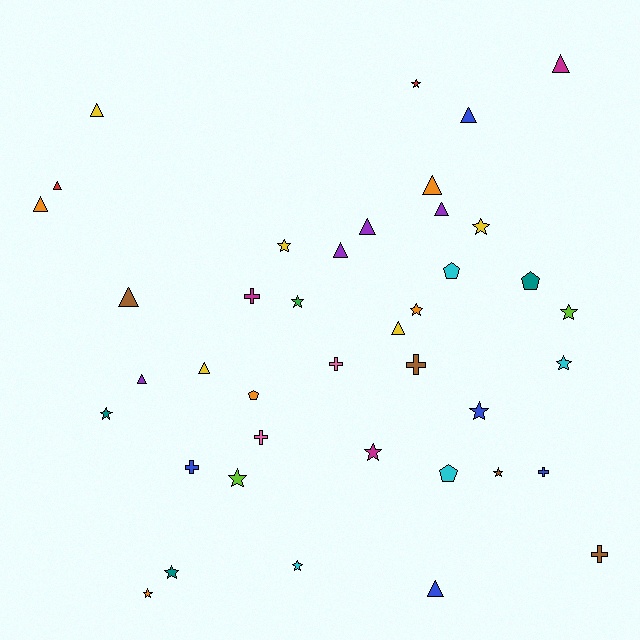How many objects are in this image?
There are 40 objects.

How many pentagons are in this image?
There are 4 pentagons.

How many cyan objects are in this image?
There are 4 cyan objects.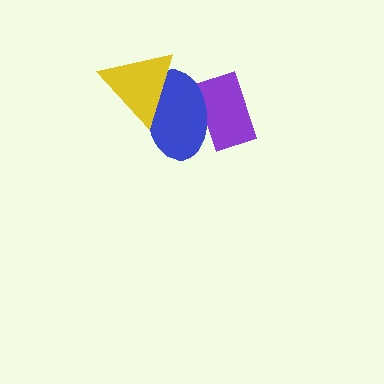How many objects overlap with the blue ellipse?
2 objects overlap with the blue ellipse.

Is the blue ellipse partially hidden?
Yes, it is partially covered by another shape.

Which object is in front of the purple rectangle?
The blue ellipse is in front of the purple rectangle.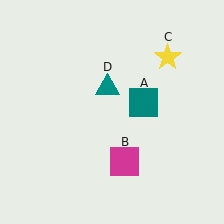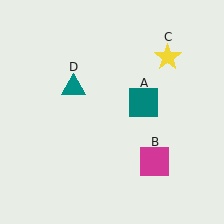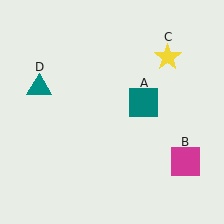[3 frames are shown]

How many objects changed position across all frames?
2 objects changed position: magenta square (object B), teal triangle (object D).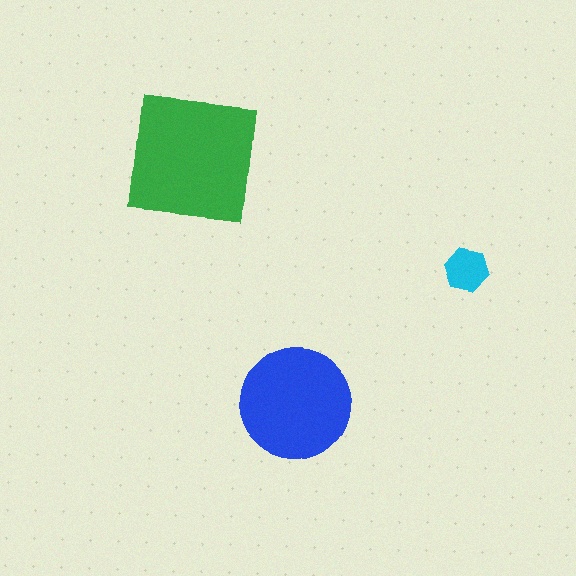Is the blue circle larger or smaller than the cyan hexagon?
Larger.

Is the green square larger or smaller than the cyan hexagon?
Larger.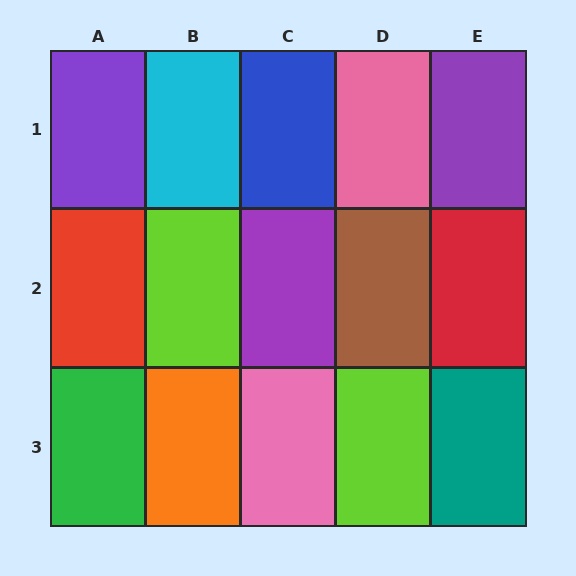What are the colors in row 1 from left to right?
Purple, cyan, blue, pink, purple.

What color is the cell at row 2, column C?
Purple.